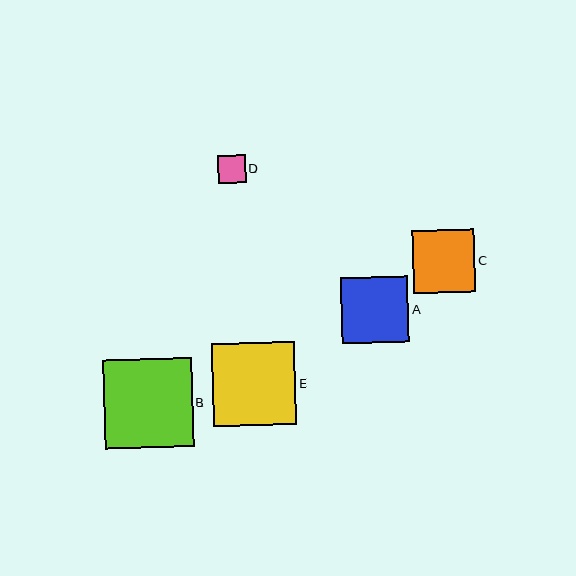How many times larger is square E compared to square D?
Square E is approximately 3.0 times the size of square D.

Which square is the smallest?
Square D is the smallest with a size of approximately 28 pixels.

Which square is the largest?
Square B is the largest with a size of approximately 89 pixels.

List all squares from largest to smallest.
From largest to smallest: B, E, A, C, D.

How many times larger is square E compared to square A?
Square E is approximately 1.2 times the size of square A.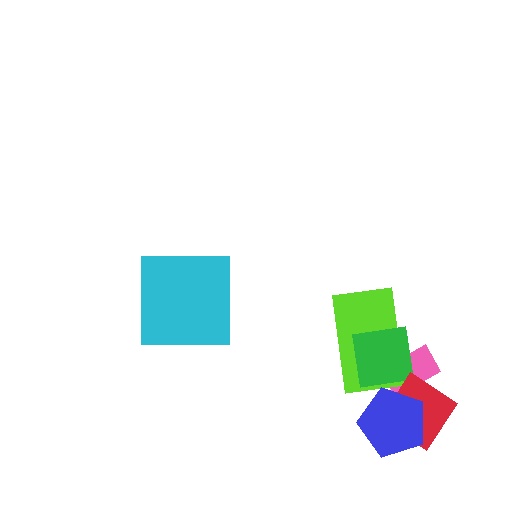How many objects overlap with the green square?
4 objects overlap with the green square.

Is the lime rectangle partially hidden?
Yes, it is partially covered by another shape.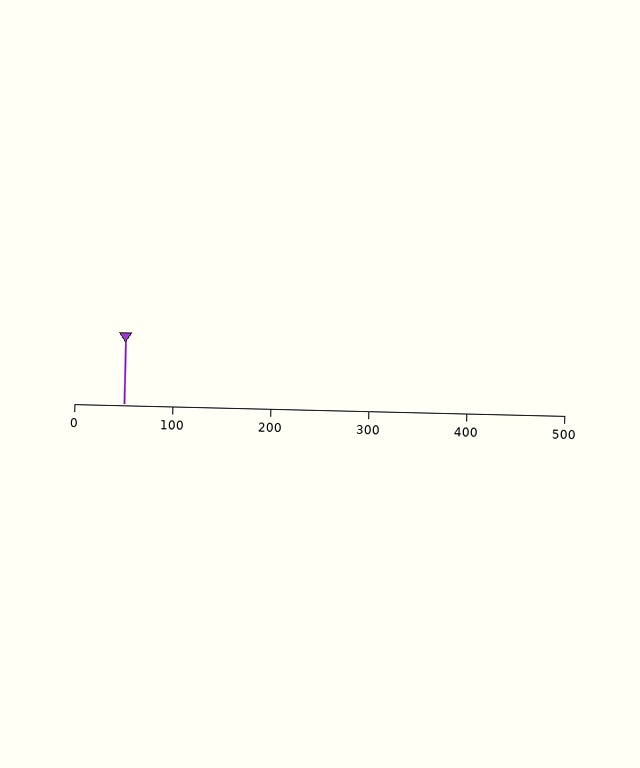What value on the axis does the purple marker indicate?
The marker indicates approximately 50.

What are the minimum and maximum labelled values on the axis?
The axis runs from 0 to 500.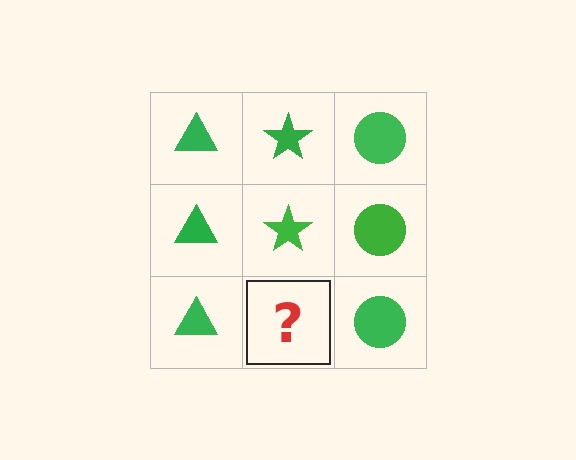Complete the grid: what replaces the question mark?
The question mark should be replaced with a green star.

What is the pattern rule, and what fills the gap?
The rule is that each column has a consistent shape. The gap should be filled with a green star.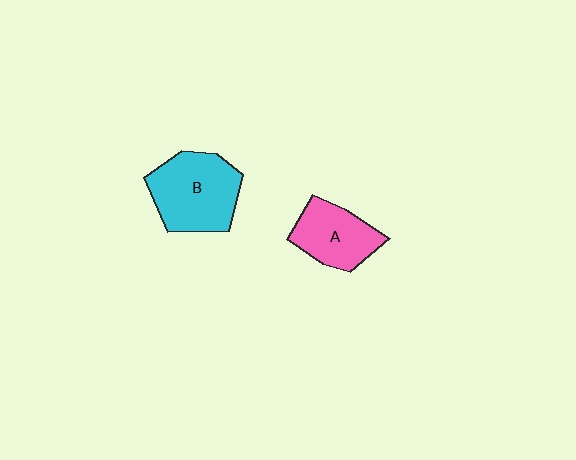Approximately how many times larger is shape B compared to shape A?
Approximately 1.4 times.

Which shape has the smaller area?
Shape A (pink).